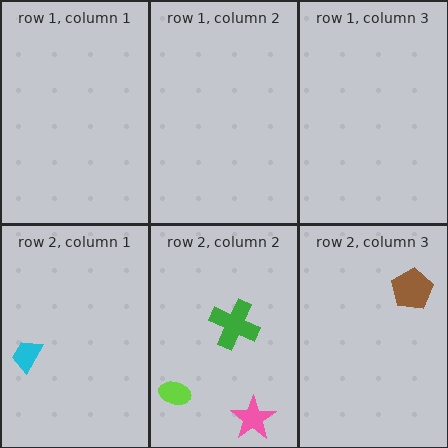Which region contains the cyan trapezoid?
The row 2, column 1 region.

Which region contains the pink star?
The row 2, column 2 region.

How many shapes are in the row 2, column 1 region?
1.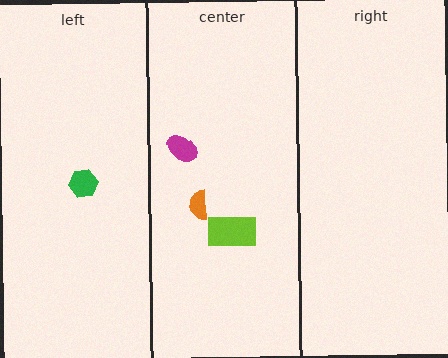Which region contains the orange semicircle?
The center region.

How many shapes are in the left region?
1.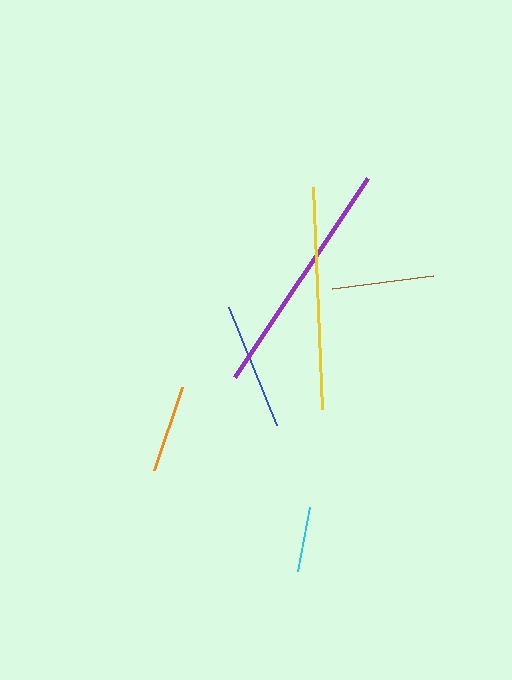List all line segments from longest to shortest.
From longest to shortest: purple, yellow, blue, brown, orange, cyan.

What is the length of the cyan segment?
The cyan segment is approximately 65 pixels long.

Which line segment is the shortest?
The cyan line is the shortest at approximately 65 pixels.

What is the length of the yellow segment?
The yellow segment is approximately 223 pixels long.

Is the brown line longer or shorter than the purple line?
The purple line is longer than the brown line.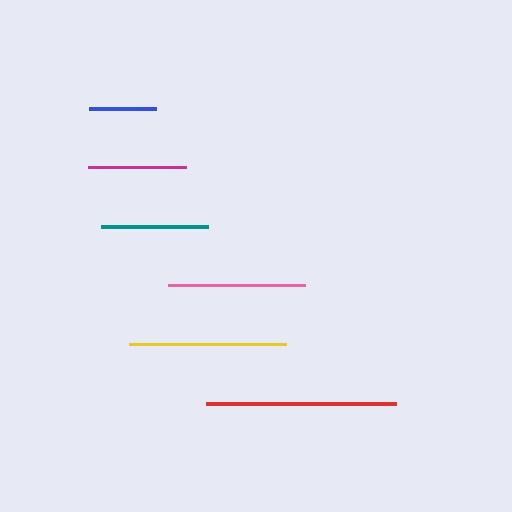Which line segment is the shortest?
The blue line is the shortest at approximately 67 pixels.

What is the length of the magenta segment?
The magenta segment is approximately 99 pixels long.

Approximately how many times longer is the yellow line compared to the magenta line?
The yellow line is approximately 1.6 times the length of the magenta line.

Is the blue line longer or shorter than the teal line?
The teal line is longer than the blue line.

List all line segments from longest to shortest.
From longest to shortest: red, yellow, pink, teal, magenta, blue.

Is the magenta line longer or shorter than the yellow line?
The yellow line is longer than the magenta line.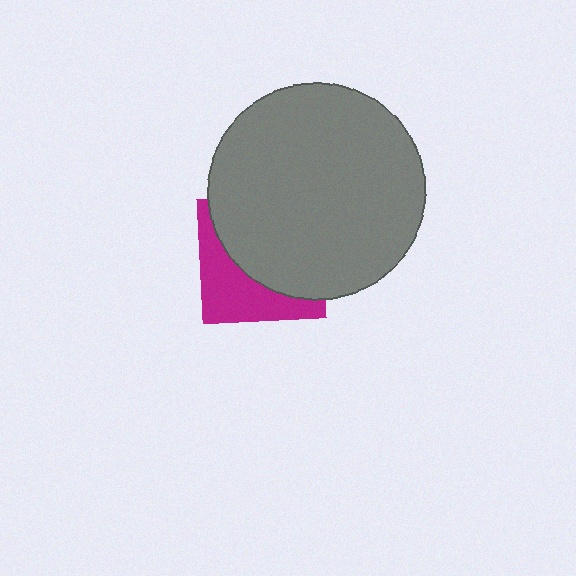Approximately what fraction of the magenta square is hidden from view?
Roughly 62% of the magenta square is hidden behind the gray circle.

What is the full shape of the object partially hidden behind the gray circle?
The partially hidden object is a magenta square.